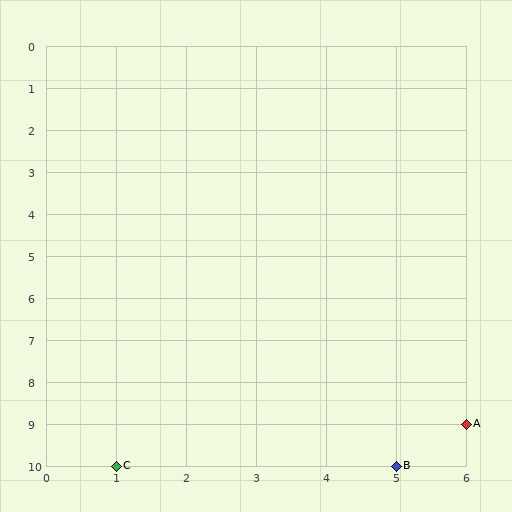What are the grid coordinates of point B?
Point B is at grid coordinates (5, 10).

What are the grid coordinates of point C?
Point C is at grid coordinates (1, 10).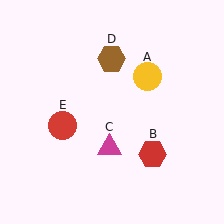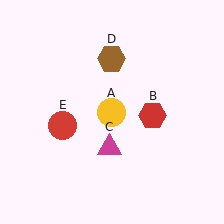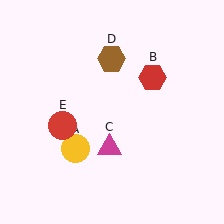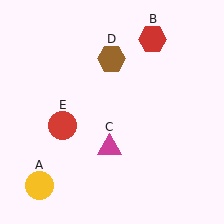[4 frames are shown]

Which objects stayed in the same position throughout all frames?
Magenta triangle (object C) and brown hexagon (object D) and red circle (object E) remained stationary.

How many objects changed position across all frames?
2 objects changed position: yellow circle (object A), red hexagon (object B).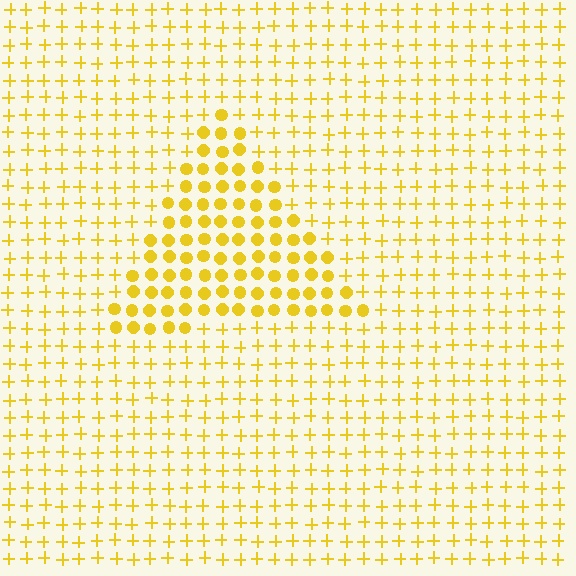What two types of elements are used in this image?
The image uses circles inside the triangle region and plus signs outside it.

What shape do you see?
I see a triangle.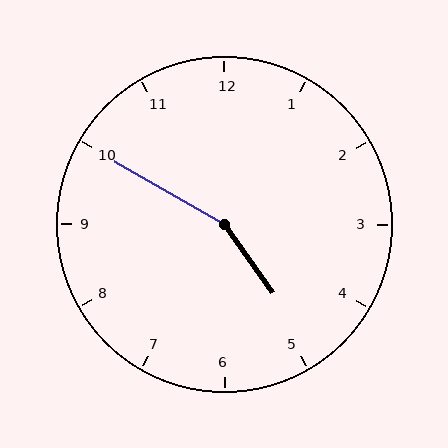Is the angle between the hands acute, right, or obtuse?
It is obtuse.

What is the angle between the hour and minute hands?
Approximately 155 degrees.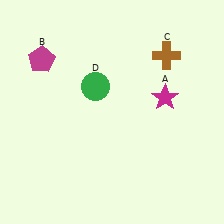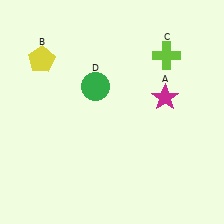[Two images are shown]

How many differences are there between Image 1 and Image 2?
There are 2 differences between the two images.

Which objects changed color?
B changed from magenta to yellow. C changed from brown to lime.